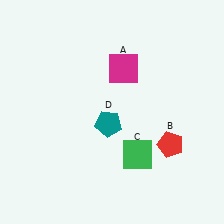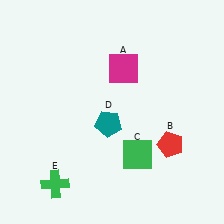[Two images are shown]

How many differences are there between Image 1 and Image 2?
There is 1 difference between the two images.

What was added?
A green cross (E) was added in Image 2.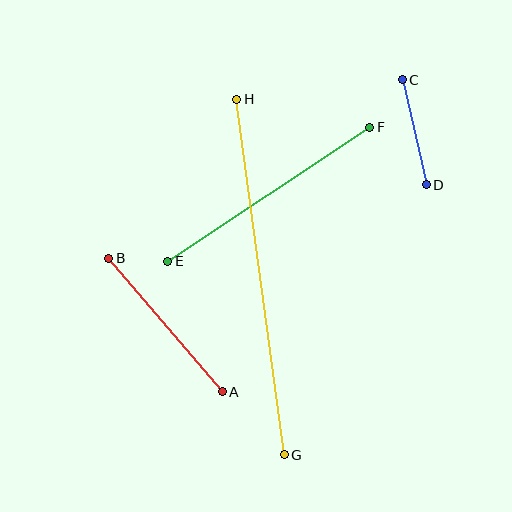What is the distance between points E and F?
The distance is approximately 242 pixels.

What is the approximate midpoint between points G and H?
The midpoint is at approximately (261, 277) pixels.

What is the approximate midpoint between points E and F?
The midpoint is at approximately (269, 194) pixels.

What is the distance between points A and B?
The distance is approximately 175 pixels.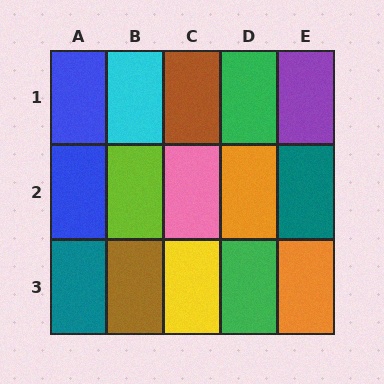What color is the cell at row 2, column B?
Lime.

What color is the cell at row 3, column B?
Brown.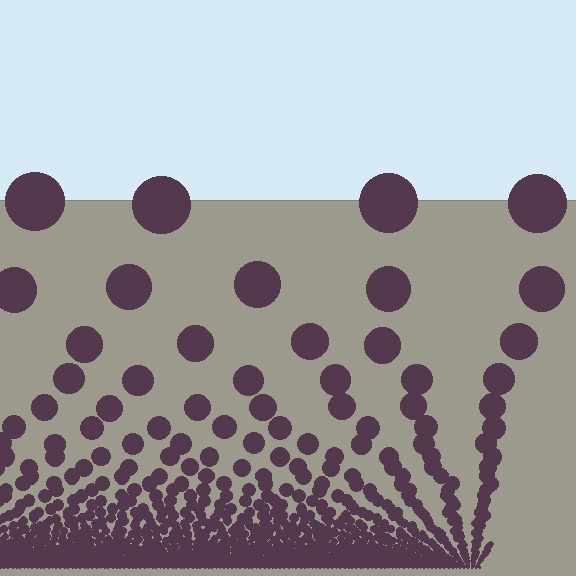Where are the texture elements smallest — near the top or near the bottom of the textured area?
Near the bottom.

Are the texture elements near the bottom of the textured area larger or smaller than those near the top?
Smaller. The gradient is inverted — elements near the bottom are smaller and denser.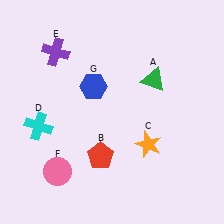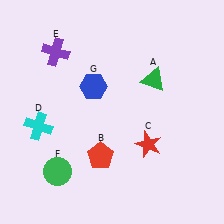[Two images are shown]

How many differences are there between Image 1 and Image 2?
There are 2 differences between the two images.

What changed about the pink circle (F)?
In Image 1, F is pink. In Image 2, it changed to green.